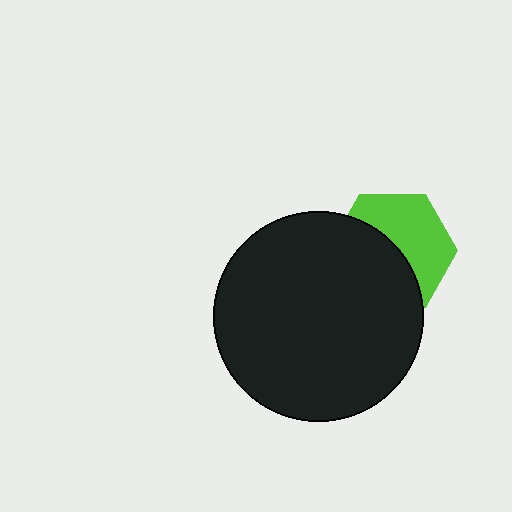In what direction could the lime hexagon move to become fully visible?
The lime hexagon could move toward the upper-right. That would shift it out from behind the black circle entirely.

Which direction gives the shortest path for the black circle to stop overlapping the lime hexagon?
Moving toward the lower-left gives the shortest separation.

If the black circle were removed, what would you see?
You would see the complete lime hexagon.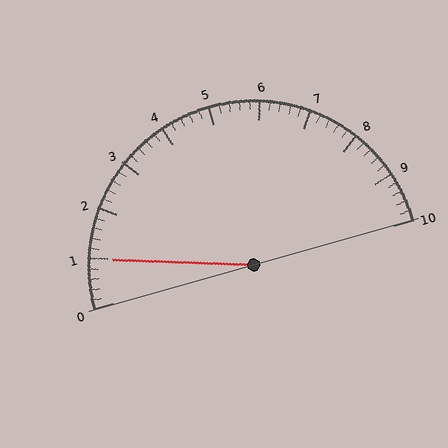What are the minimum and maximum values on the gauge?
The gauge ranges from 0 to 10.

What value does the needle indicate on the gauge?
The needle indicates approximately 1.0.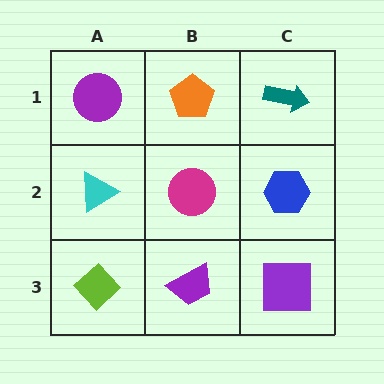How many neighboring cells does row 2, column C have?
3.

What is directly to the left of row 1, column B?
A purple circle.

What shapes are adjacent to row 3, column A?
A cyan triangle (row 2, column A), a purple trapezoid (row 3, column B).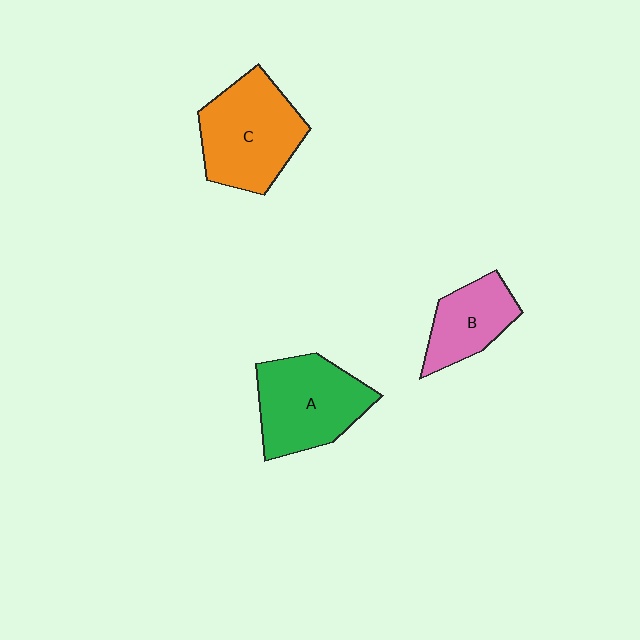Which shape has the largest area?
Shape C (orange).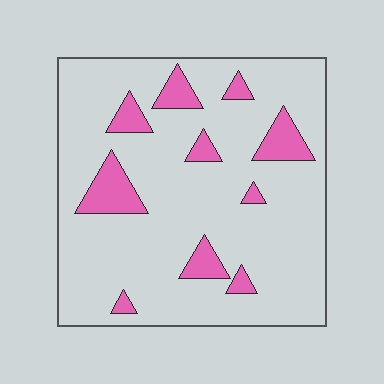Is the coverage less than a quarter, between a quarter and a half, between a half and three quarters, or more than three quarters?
Less than a quarter.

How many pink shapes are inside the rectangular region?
10.